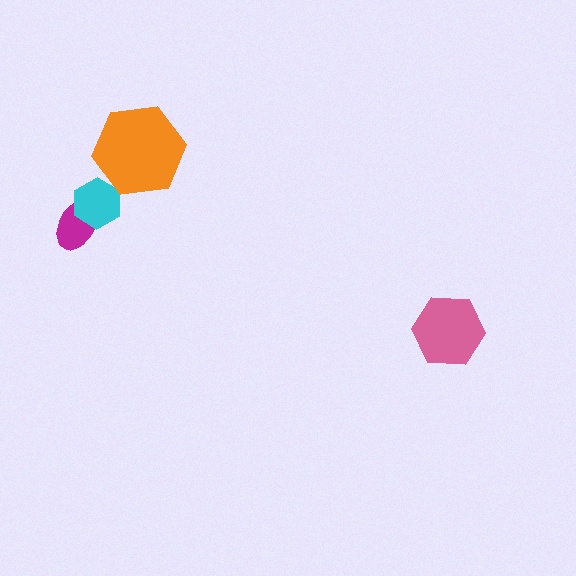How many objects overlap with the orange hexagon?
0 objects overlap with the orange hexagon.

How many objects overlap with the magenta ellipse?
1 object overlaps with the magenta ellipse.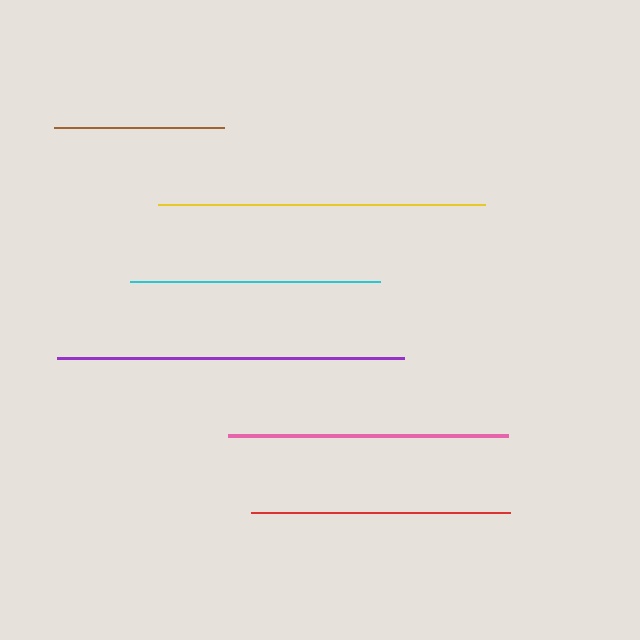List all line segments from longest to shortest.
From longest to shortest: purple, yellow, pink, red, cyan, brown.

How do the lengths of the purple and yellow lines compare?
The purple and yellow lines are approximately the same length.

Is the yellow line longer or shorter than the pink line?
The yellow line is longer than the pink line.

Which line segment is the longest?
The purple line is the longest at approximately 346 pixels.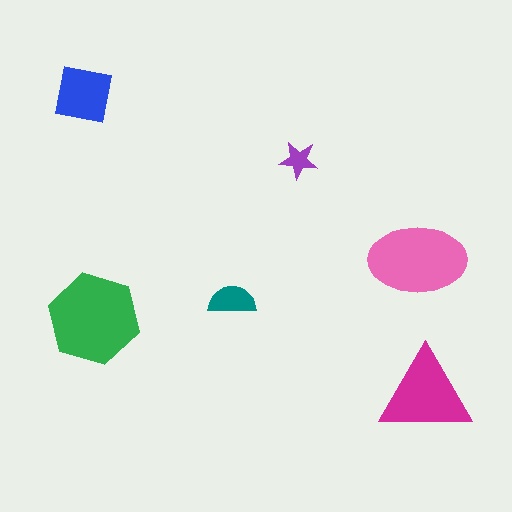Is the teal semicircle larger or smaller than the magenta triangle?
Smaller.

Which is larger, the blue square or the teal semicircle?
The blue square.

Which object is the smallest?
The purple star.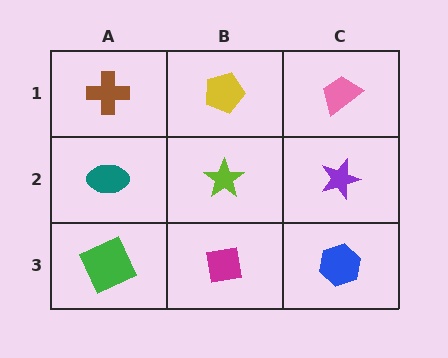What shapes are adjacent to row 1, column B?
A lime star (row 2, column B), a brown cross (row 1, column A), a pink trapezoid (row 1, column C).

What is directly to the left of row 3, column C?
A magenta square.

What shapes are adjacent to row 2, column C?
A pink trapezoid (row 1, column C), a blue hexagon (row 3, column C), a lime star (row 2, column B).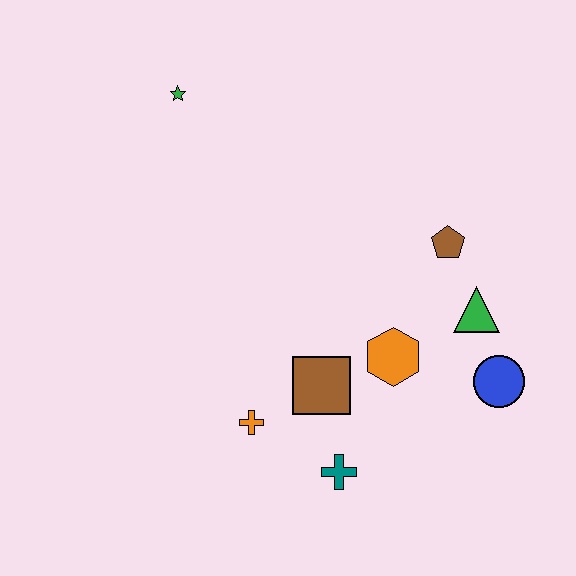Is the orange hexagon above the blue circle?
Yes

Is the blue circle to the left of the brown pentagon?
No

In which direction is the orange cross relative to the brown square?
The orange cross is to the left of the brown square.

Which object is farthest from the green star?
The blue circle is farthest from the green star.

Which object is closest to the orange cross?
The brown square is closest to the orange cross.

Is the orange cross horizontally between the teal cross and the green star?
Yes